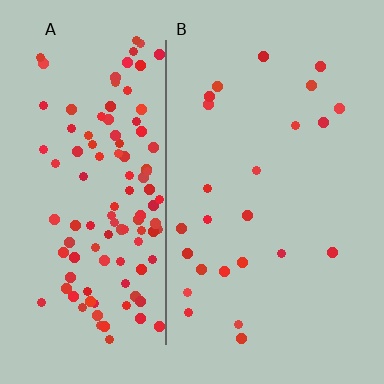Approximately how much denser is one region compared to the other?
Approximately 4.9× — region A over region B.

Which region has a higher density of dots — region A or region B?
A (the left).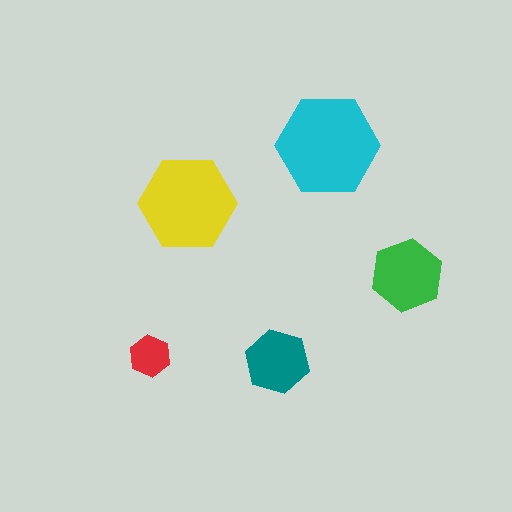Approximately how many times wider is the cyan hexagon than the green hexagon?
About 1.5 times wider.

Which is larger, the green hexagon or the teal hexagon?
The green one.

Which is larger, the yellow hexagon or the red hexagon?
The yellow one.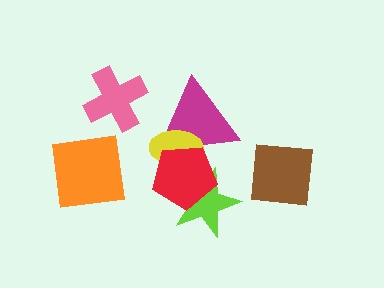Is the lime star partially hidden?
Yes, it is partially covered by another shape.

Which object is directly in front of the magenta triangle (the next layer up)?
The yellow ellipse is directly in front of the magenta triangle.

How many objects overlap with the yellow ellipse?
2 objects overlap with the yellow ellipse.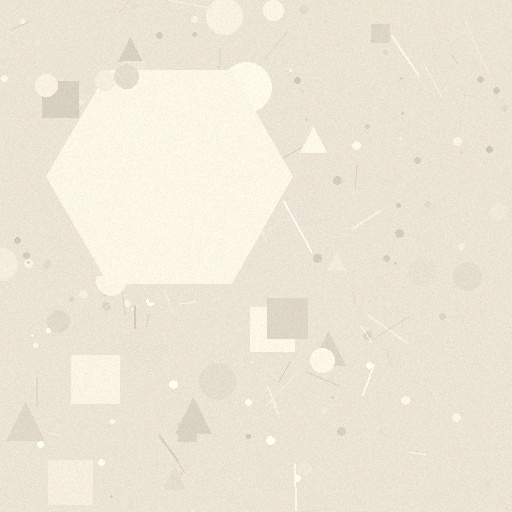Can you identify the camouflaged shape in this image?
The camouflaged shape is a hexagon.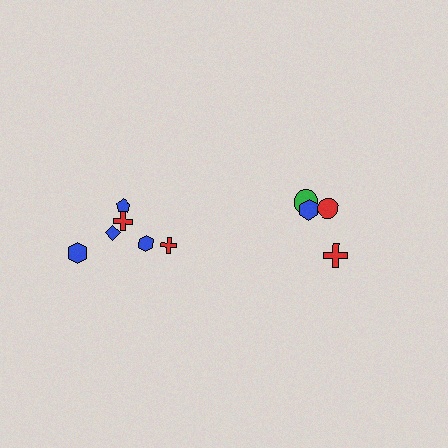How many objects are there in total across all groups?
There are 10 objects.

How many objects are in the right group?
There are 4 objects.